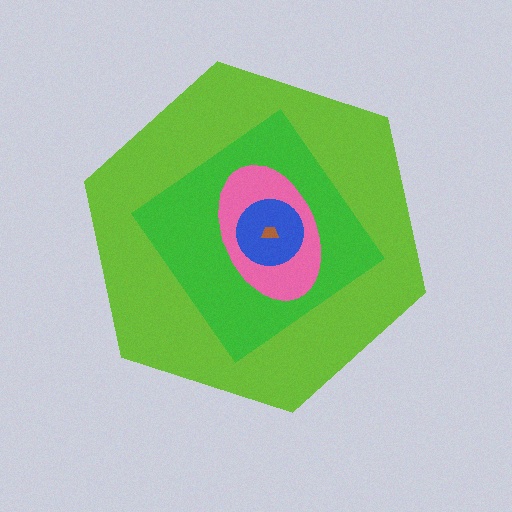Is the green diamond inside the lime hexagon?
Yes.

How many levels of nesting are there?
5.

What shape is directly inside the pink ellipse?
The blue circle.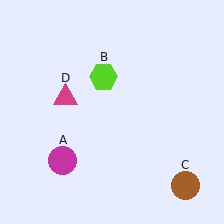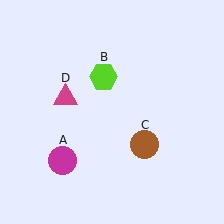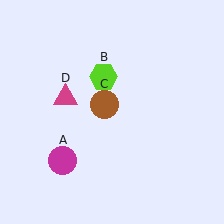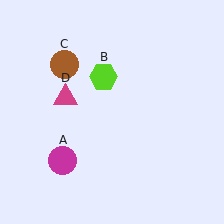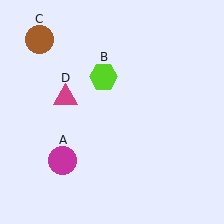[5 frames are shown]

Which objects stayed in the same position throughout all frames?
Magenta circle (object A) and lime hexagon (object B) and magenta triangle (object D) remained stationary.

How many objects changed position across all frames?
1 object changed position: brown circle (object C).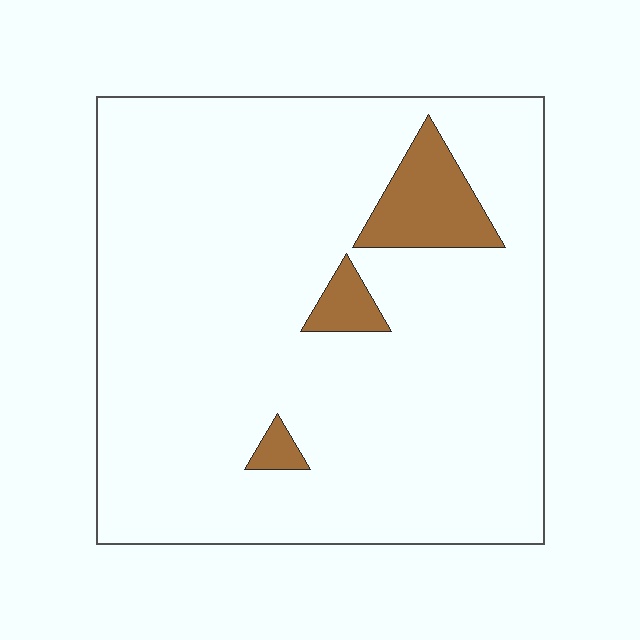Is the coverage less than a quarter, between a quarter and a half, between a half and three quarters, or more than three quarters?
Less than a quarter.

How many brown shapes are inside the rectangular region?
3.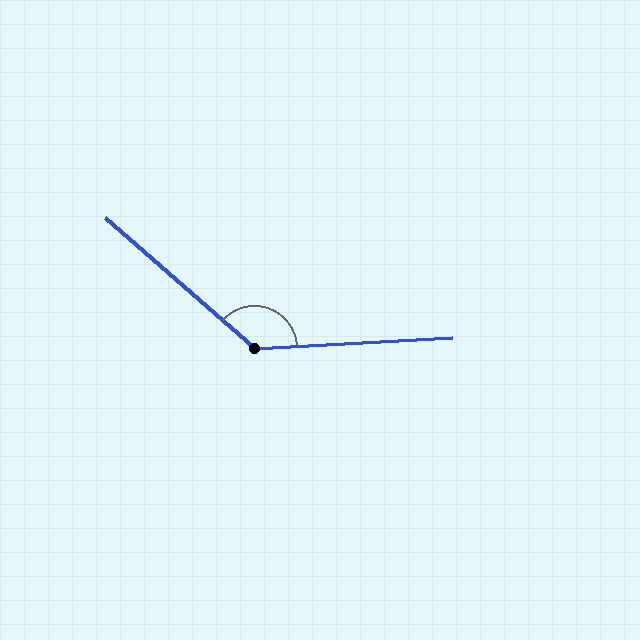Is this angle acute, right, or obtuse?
It is obtuse.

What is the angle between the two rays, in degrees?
Approximately 136 degrees.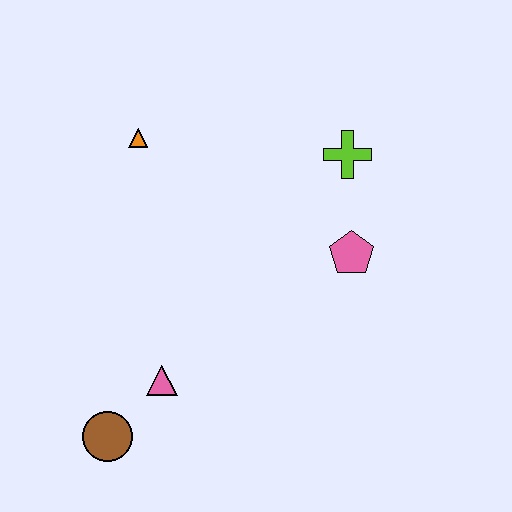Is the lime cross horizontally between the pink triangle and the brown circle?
No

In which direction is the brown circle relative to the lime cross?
The brown circle is below the lime cross.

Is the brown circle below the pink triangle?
Yes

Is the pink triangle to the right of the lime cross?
No